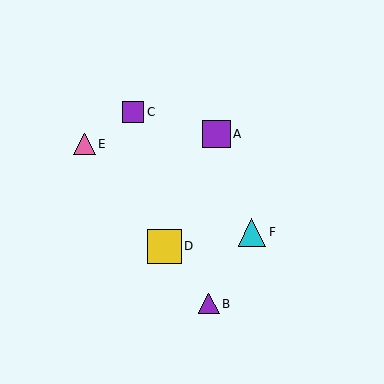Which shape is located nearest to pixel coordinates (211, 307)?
The purple triangle (labeled B) at (209, 304) is nearest to that location.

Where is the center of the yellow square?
The center of the yellow square is at (164, 246).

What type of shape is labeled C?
Shape C is a purple square.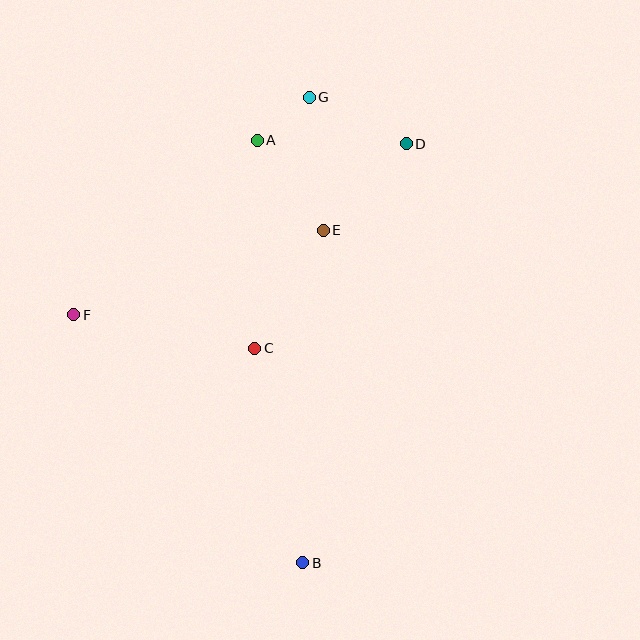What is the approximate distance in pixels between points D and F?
The distance between D and F is approximately 374 pixels.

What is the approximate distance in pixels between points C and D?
The distance between C and D is approximately 255 pixels.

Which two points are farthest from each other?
Points B and G are farthest from each other.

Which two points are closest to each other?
Points A and G are closest to each other.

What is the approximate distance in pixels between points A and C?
The distance between A and C is approximately 208 pixels.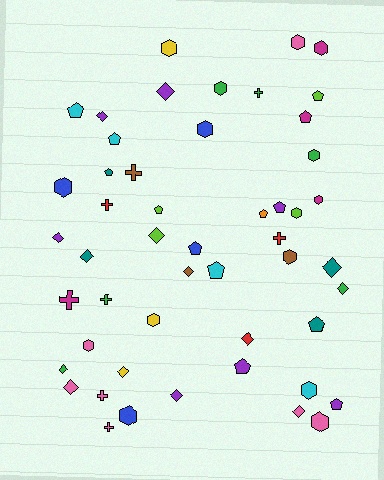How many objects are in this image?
There are 50 objects.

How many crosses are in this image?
There are 8 crosses.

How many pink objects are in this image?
There are 7 pink objects.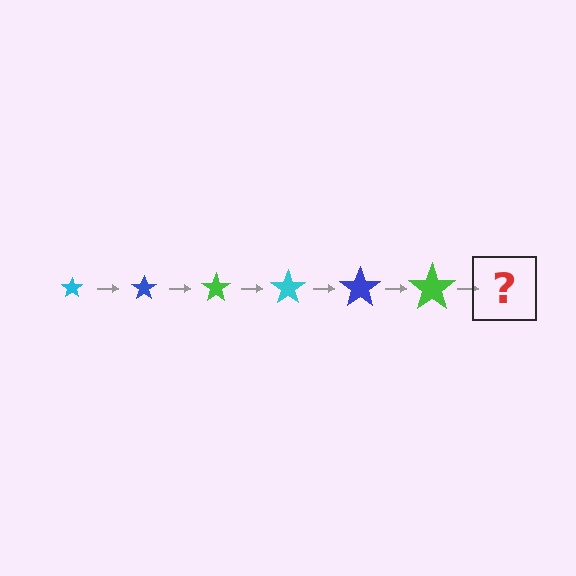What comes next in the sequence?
The next element should be a cyan star, larger than the previous one.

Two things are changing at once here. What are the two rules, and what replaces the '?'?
The two rules are that the star grows larger each step and the color cycles through cyan, blue, and green. The '?' should be a cyan star, larger than the previous one.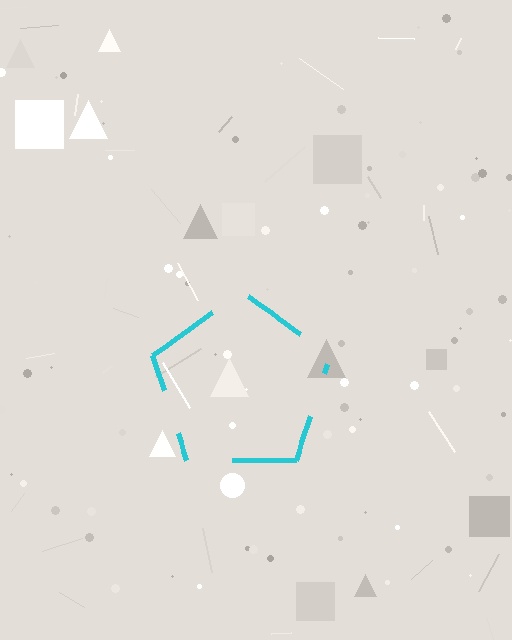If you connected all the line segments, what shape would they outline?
They would outline a pentagon.